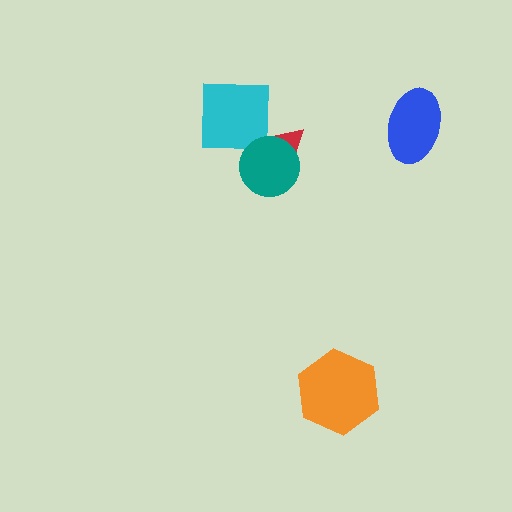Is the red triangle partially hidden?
Yes, it is partially covered by another shape.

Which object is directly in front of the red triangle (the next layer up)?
The cyan square is directly in front of the red triangle.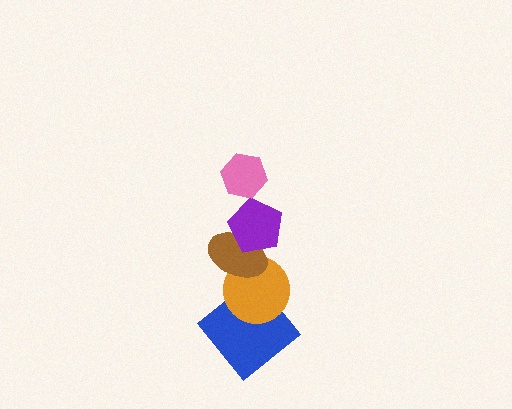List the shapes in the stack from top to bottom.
From top to bottom: the pink hexagon, the purple pentagon, the brown ellipse, the orange circle, the blue diamond.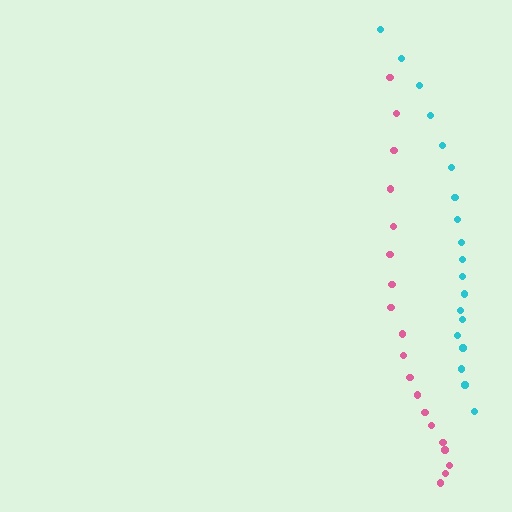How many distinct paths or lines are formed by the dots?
There are 2 distinct paths.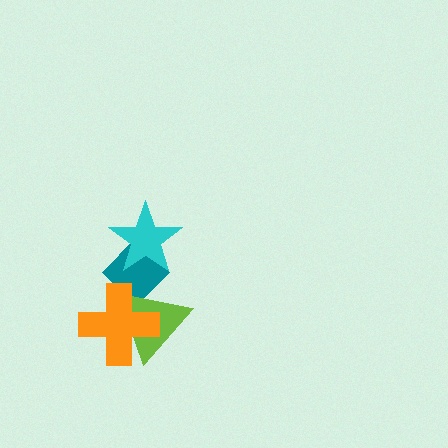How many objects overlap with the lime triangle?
2 objects overlap with the lime triangle.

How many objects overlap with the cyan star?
1 object overlaps with the cyan star.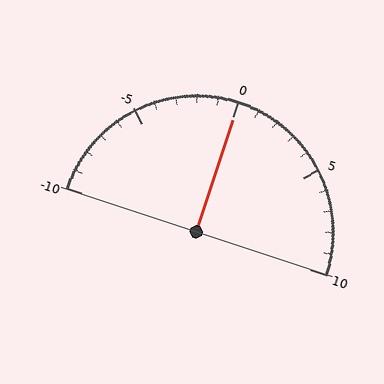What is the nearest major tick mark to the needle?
The nearest major tick mark is 0.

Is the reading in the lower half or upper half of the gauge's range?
The reading is in the upper half of the range (-10 to 10).